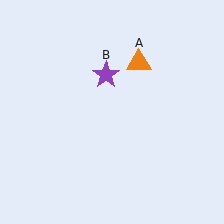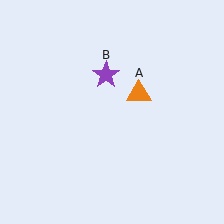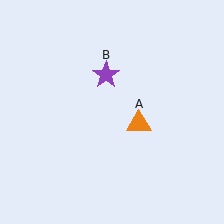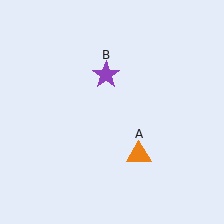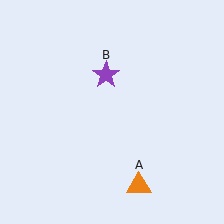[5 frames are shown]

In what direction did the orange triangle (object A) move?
The orange triangle (object A) moved down.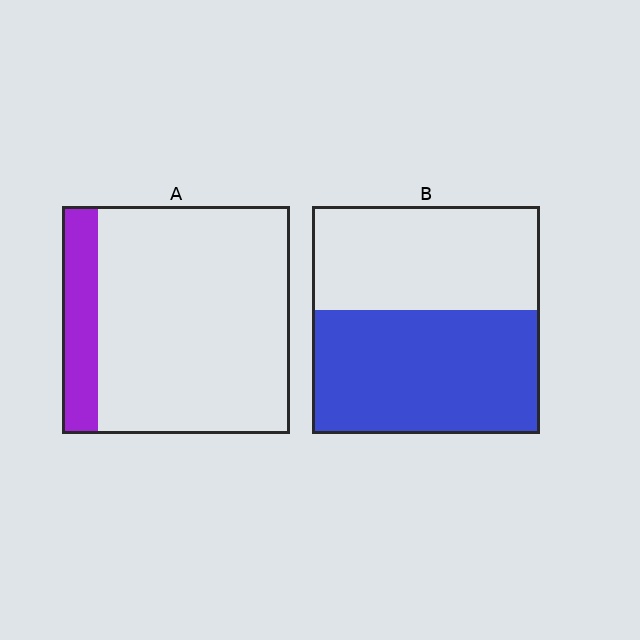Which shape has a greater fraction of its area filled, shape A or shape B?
Shape B.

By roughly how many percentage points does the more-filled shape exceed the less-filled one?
By roughly 40 percentage points (B over A).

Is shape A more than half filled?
No.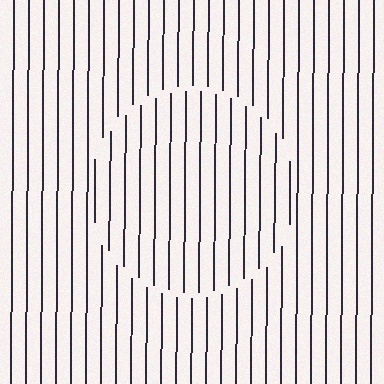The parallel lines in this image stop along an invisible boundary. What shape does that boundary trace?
An illusory circle. The interior of the shape contains the same grating, shifted by half a period — the contour is defined by the phase discontinuity where line-ends from the inner and outer gratings abut.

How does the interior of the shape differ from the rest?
The interior of the shape contains the same grating, shifted by half a period — the contour is defined by the phase discontinuity where line-ends from the inner and outer gratings abut.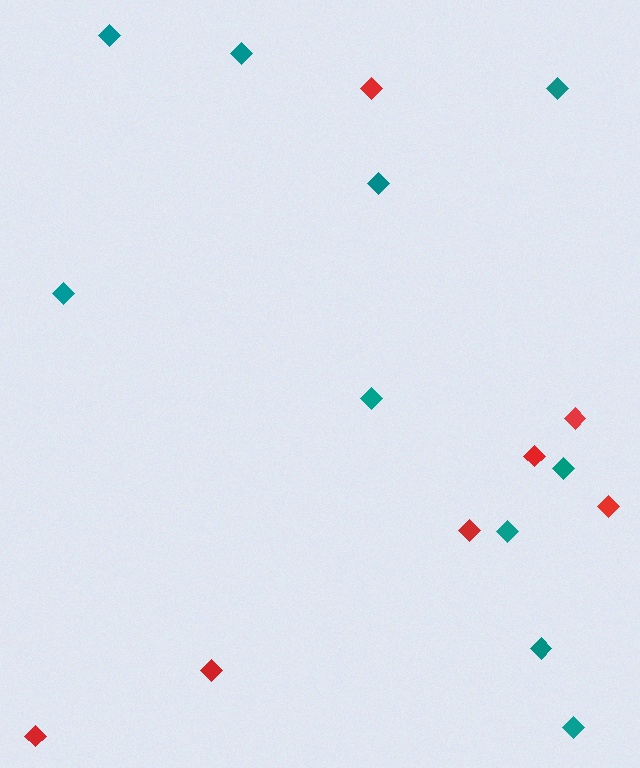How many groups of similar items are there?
There are 2 groups: one group of teal diamonds (10) and one group of red diamonds (7).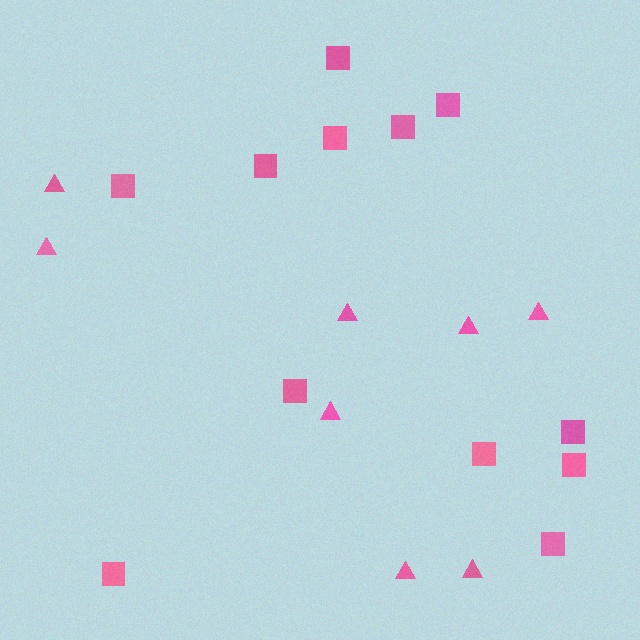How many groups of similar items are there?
There are 2 groups: one group of triangles (8) and one group of squares (12).